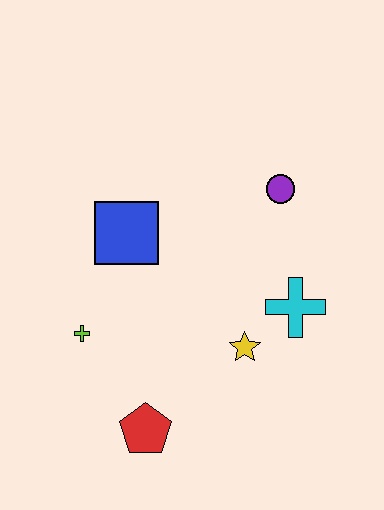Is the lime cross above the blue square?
No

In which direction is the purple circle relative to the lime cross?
The purple circle is to the right of the lime cross.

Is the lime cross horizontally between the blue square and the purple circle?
No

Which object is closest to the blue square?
The lime cross is closest to the blue square.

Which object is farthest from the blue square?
The red pentagon is farthest from the blue square.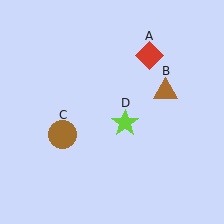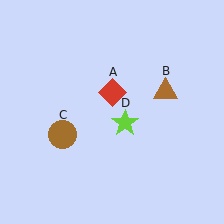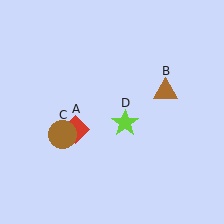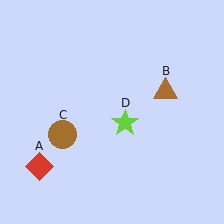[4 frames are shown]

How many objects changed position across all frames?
1 object changed position: red diamond (object A).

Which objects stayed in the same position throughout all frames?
Brown triangle (object B) and brown circle (object C) and lime star (object D) remained stationary.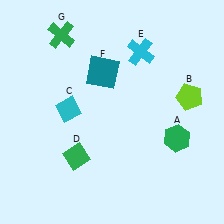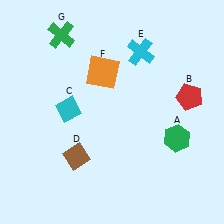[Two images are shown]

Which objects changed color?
B changed from lime to red. D changed from green to brown. F changed from teal to orange.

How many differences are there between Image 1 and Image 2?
There are 3 differences between the two images.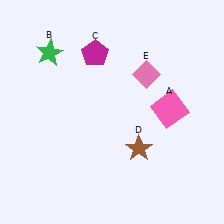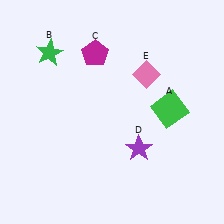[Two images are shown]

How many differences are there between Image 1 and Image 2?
There are 2 differences between the two images.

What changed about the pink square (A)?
In Image 1, A is pink. In Image 2, it changed to green.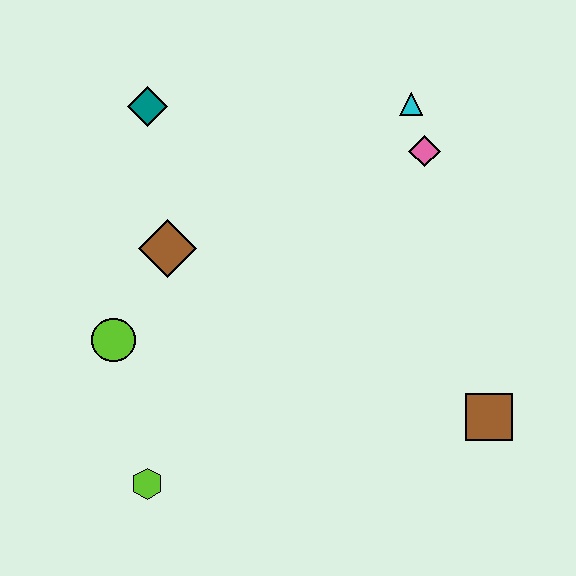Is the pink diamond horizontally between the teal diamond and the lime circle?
No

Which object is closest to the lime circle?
The brown diamond is closest to the lime circle.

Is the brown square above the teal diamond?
No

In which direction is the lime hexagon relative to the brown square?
The lime hexagon is to the left of the brown square.